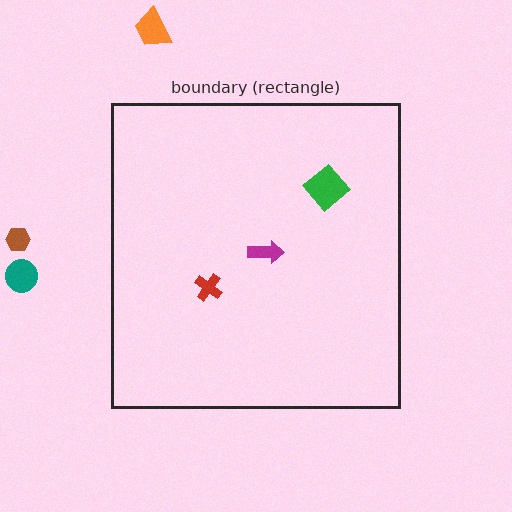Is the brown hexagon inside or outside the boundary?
Outside.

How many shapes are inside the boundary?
3 inside, 3 outside.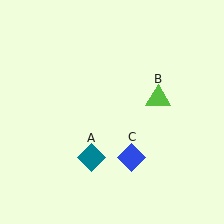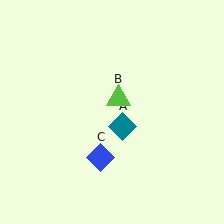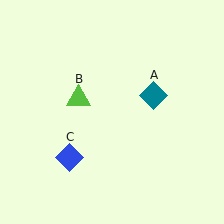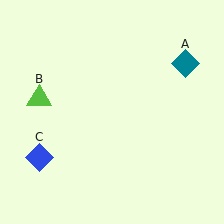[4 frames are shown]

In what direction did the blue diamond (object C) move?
The blue diamond (object C) moved left.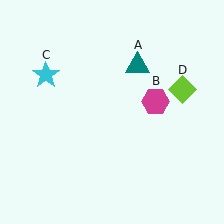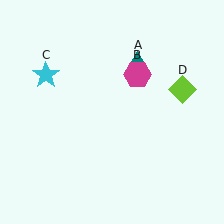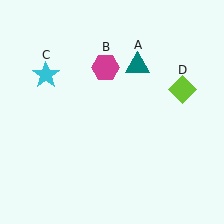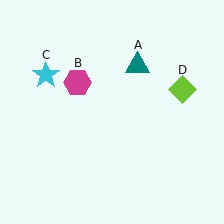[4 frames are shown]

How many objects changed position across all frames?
1 object changed position: magenta hexagon (object B).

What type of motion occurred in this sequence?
The magenta hexagon (object B) rotated counterclockwise around the center of the scene.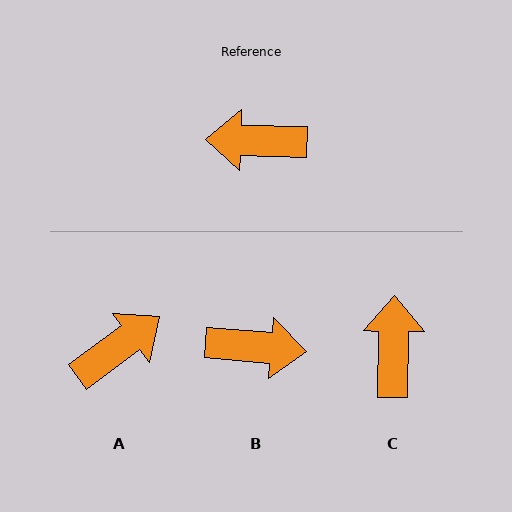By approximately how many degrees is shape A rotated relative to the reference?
Approximately 142 degrees clockwise.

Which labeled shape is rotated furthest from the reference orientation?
B, about 176 degrees away.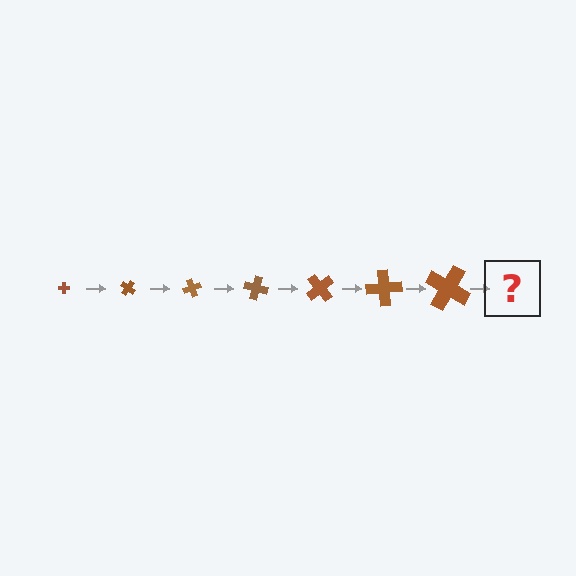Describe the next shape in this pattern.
It should be a cross, larger than the previous one and rotated 245 degrees from the start.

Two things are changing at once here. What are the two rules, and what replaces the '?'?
The two rules are that the cross grows larger each step and it rotates 35 degrees each step. The '?' should be a cross, larger than the previous one and rotated 245 degrees from the start.